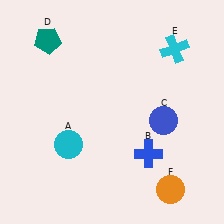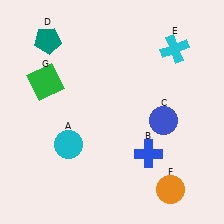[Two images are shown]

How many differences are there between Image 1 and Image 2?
There is 1 difference between the two images.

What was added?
A green square (G) was added in Image 2.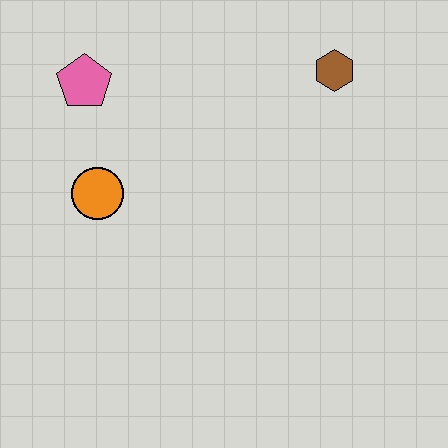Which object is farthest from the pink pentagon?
The brown hexagon is farthest from the pink pentagon.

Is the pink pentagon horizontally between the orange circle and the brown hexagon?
No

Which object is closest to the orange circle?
The pink pentagon is closest to the orange circle.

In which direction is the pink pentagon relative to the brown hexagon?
The pink pentagon is to the left of the brown hexagon.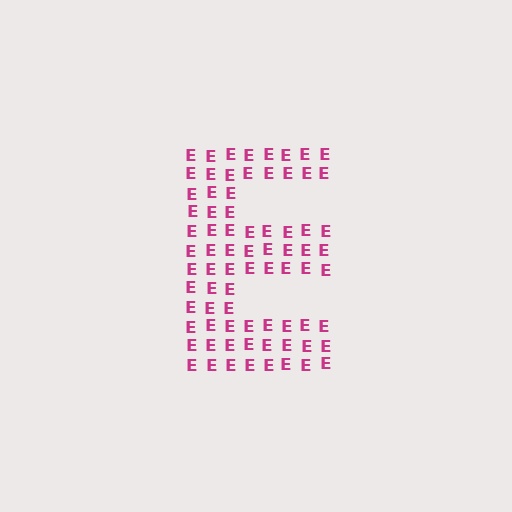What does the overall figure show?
The overall figure shows the letter E.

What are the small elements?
The small elements are letter E's.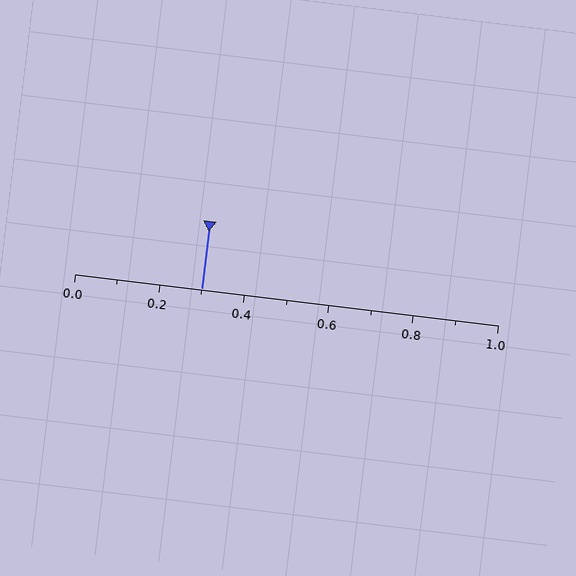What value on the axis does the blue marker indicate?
The marker indicates approximately 0.3.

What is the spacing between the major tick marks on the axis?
The major ticks are spaced 0.2 apart.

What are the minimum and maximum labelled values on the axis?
The axis runs from 0.0 to 1.0.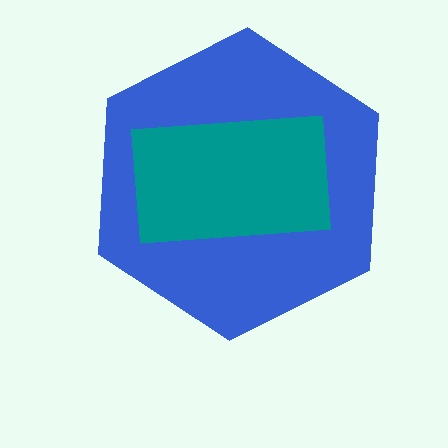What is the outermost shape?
The blue hexagon.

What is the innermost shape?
The teal rectangle.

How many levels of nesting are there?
2.